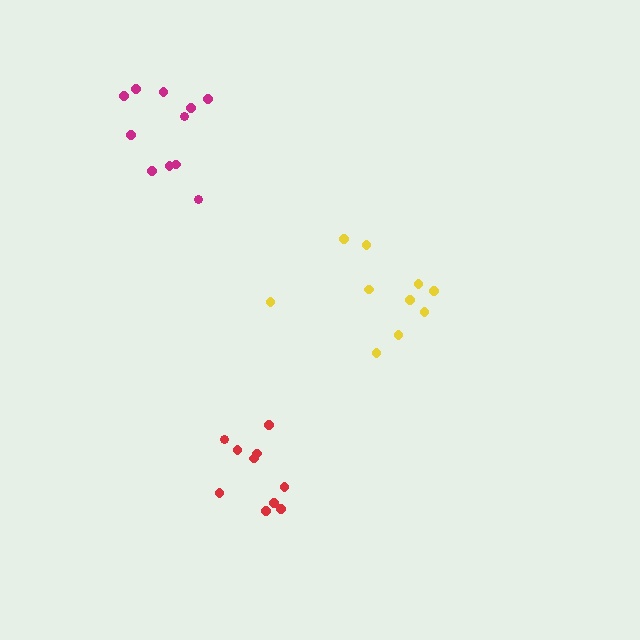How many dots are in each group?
Group 1: 10 dots, Group 2: 11 dots, Group 3: 10 dots (31 total).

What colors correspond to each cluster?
The clusters are colored: red, magenta, yellow.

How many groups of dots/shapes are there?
There are 3 groups.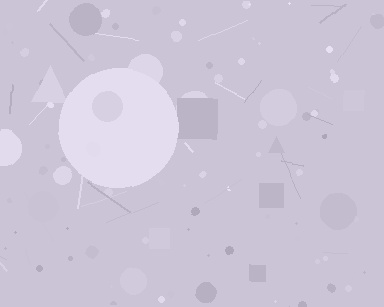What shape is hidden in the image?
A circle is hidden in the image.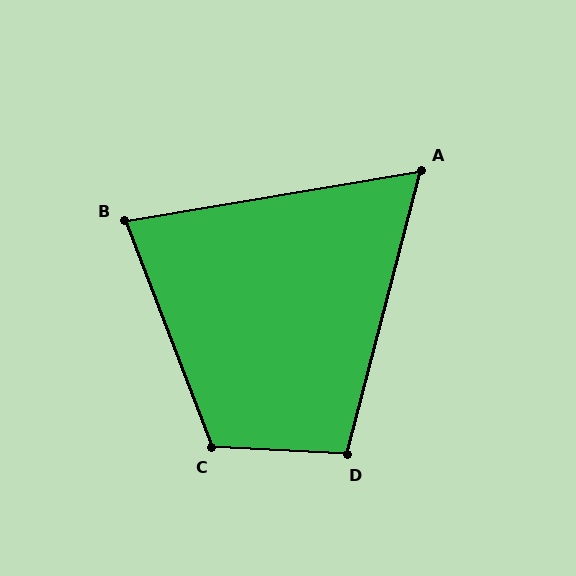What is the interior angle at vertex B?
Approximately 79 degrees (acute).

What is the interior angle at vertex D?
Approximately 101 degrees (obtuse).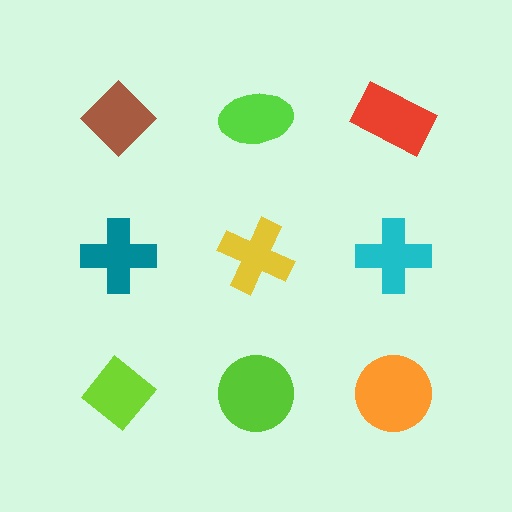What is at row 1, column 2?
A lime ellipse.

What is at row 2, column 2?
A yellow cross.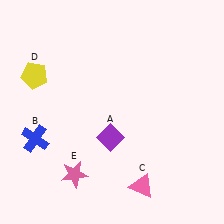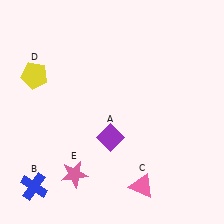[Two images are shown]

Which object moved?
The blue cross (B) moved down.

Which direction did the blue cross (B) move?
The blue cross (B) moved down.